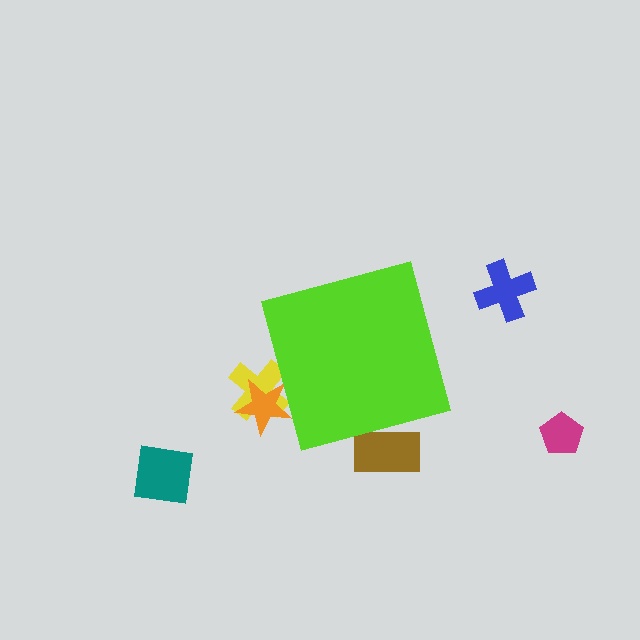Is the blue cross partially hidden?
No, the blue cross is fully visible.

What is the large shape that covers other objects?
A lime diamond.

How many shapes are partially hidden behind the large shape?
3 shapes are partially hidden.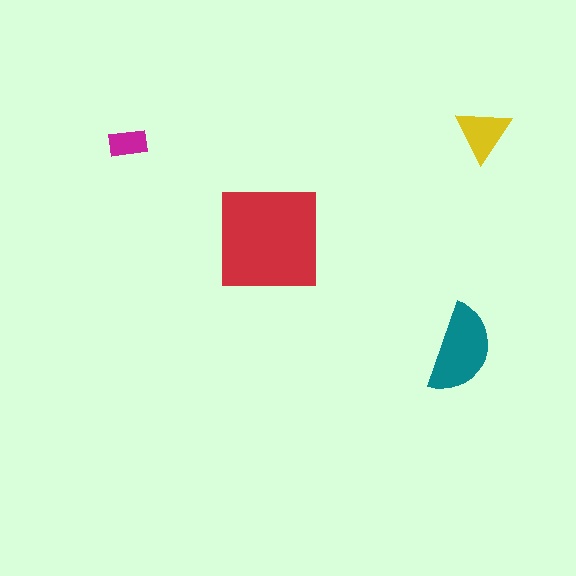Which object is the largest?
The red square.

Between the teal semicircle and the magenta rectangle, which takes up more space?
The teal semicircle.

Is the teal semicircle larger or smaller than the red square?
Smaller.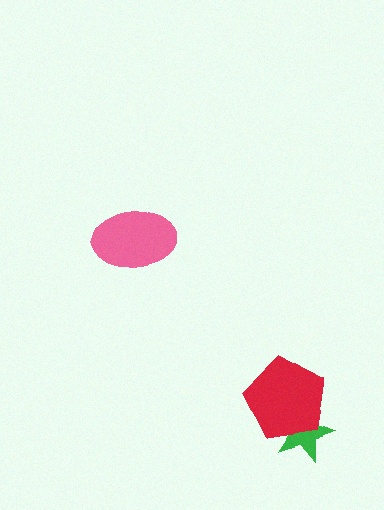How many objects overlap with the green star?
1 object overlaps with the green star.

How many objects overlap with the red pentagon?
1 object overlaps with the red pentagon.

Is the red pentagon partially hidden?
No, no other shape covers it.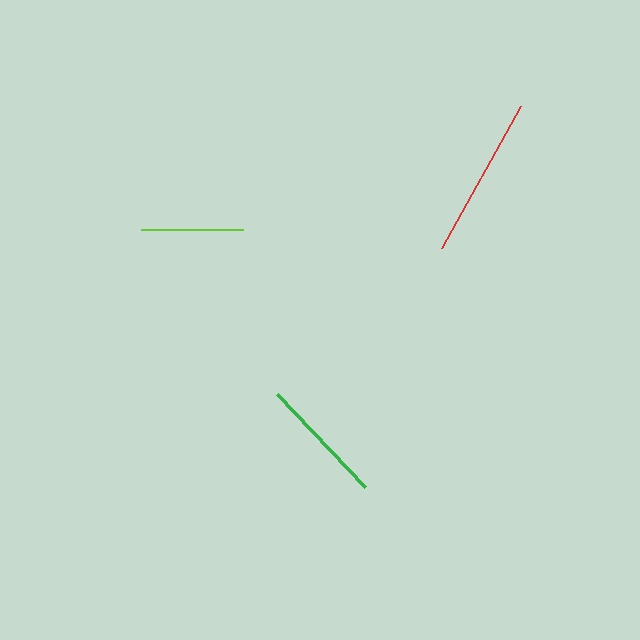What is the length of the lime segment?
The lime segment is approximately 102 pixels long.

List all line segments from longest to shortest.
From longest to shortest: red, green, lime.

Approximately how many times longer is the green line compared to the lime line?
The green line is approximately 1.3 times the length of the lime line.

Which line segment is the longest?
The red line is the longest at approximately 163 pixels.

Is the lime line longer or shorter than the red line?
The red line is longer than the lime line.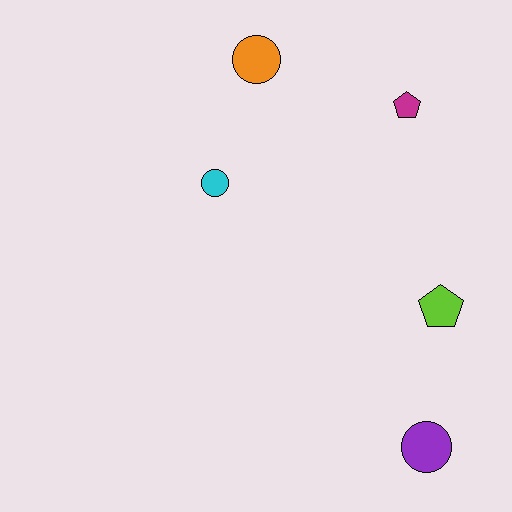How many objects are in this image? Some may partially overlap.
There are 5 objects.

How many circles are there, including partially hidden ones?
There are 3 circles.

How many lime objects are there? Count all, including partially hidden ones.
There is 1 lime object.